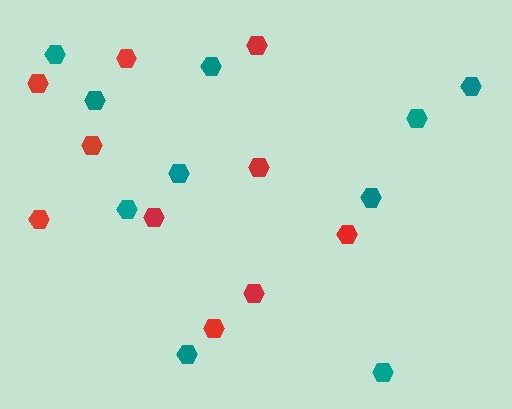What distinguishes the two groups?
There are 2 groups: one group of red hexagons (10) and one group of teal hexagons (10).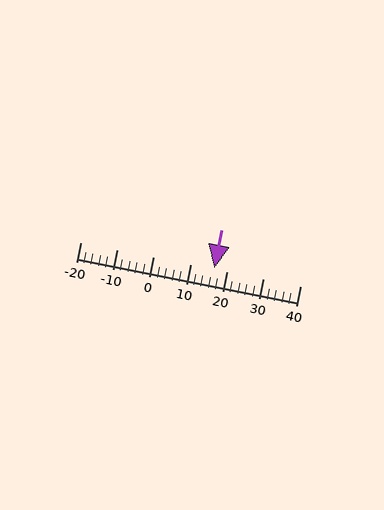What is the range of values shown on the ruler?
The ruler shows values from -20 to 40.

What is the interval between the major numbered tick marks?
The major tick marks are spaced 10 units apart.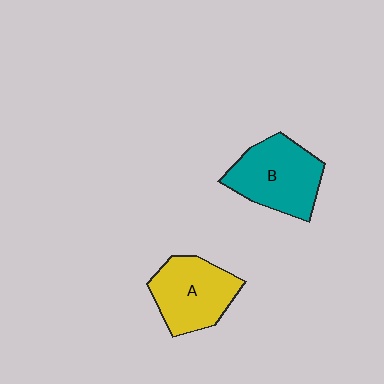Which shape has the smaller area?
Shape A (yellow).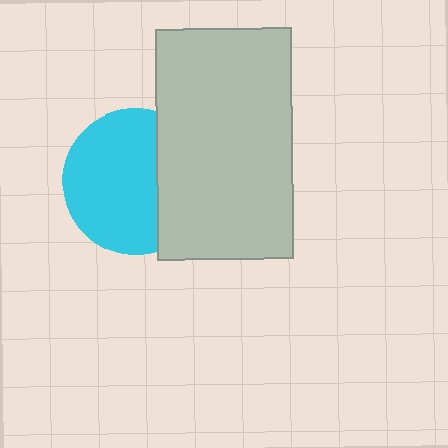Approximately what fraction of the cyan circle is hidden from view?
Roughly 32% of the cyan circle is hidden behind the light gray rectangle.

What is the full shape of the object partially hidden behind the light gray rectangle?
The partially hidden object is a cyan circle.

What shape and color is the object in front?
The object in front is a light gray rectangle.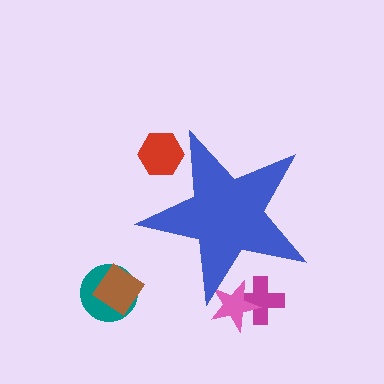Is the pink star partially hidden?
Yes, the pink star is partially hidden behind the blue star.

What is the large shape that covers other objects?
A blue star.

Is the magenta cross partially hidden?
Yes, the magenta cross is partially hidden behind the blue star.